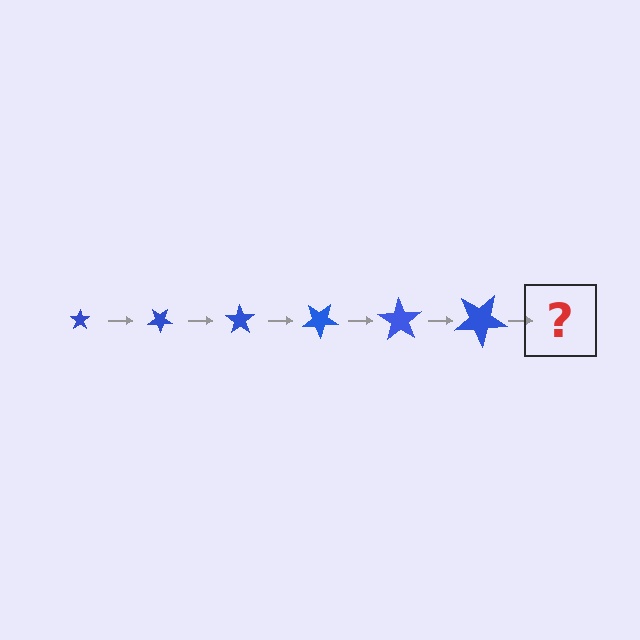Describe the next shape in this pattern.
It should be a star, larger than the previous one and rotated 210 degrees from the start.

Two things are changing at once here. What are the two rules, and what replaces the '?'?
The two rules are that the star grows larger each step and it rotates 35 degrees each step. The '?' should be a star, larger than the previous one and rotated 210 degrees from the start.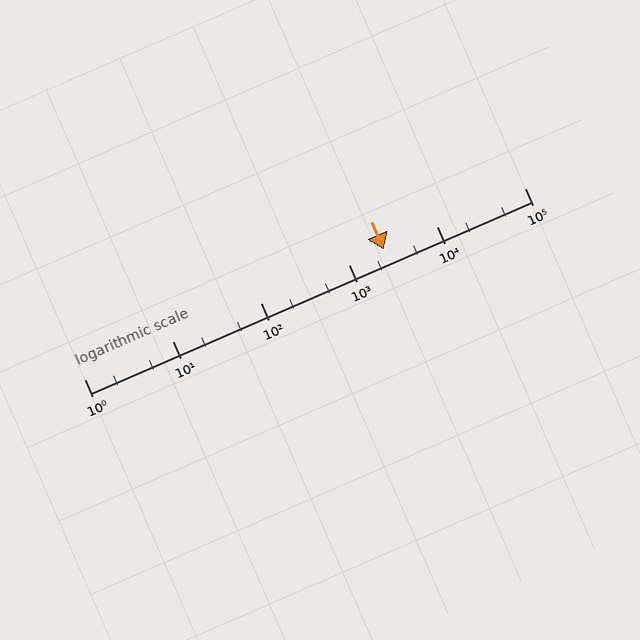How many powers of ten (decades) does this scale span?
The scale spans 5 decades, from 1 to 100000.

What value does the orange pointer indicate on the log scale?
The pointer indicates approximately 2500.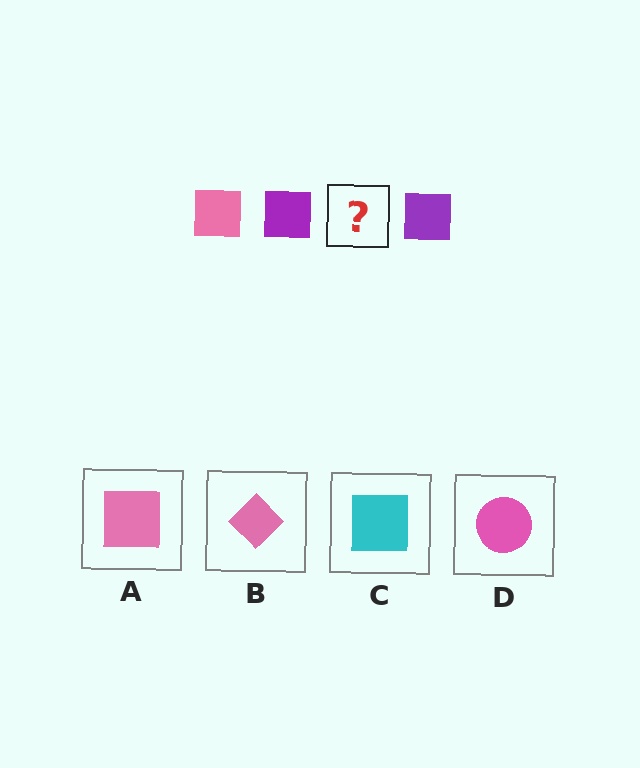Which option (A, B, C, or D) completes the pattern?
A.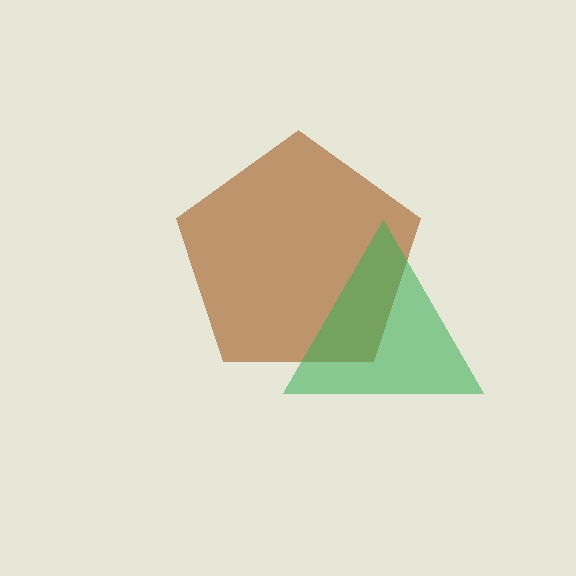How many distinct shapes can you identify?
There are 2 distinct shapes: a brown pentagon, a green triangle.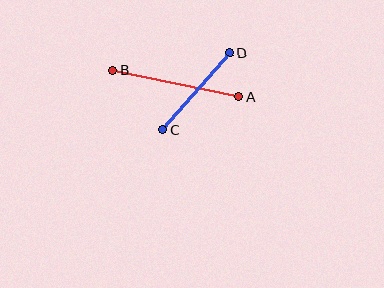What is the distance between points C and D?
The distance is approximately 102 pixels.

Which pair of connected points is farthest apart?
Points A and B are farthest apart.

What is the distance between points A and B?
The distance is approximately 129 pixels.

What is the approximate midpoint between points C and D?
The midpoint is at approximately (196, 91) pixels.